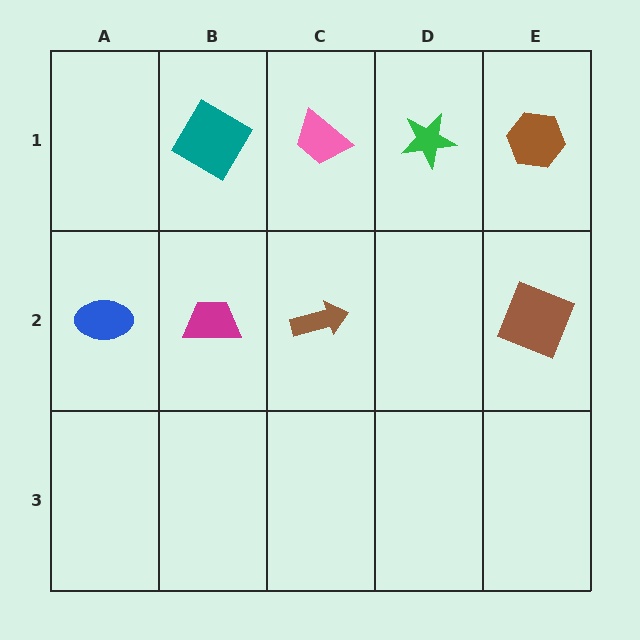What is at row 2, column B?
A magenta trapezoid.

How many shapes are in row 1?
4 shapes.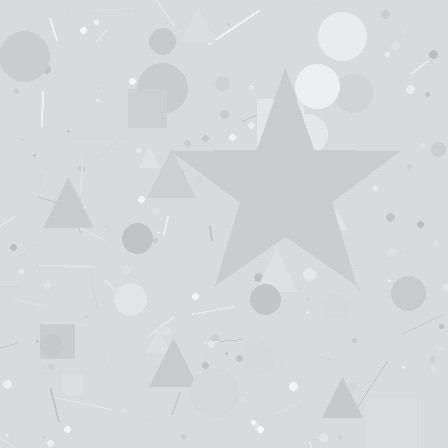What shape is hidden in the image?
A star is hidden in the image.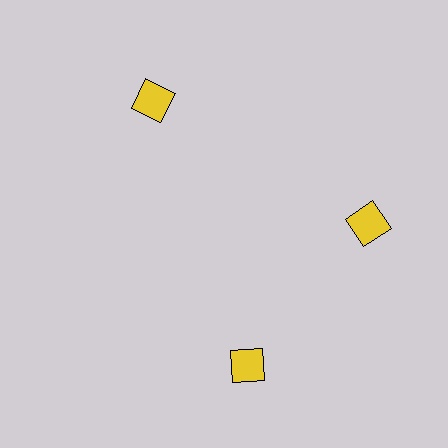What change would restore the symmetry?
The symmetry would be restored by rotating it back into even spacing with its neighbors so that all 3 squares sit at equal angles and equal distance from the center.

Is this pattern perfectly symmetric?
No. The 3 yellow squares are arranged in a ring, but one element near the 7 o'clock position is rotated out of alignment along the ring, breaking the 3-fold rotational symmetry.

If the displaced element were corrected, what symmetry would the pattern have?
It would have 3-fold rotational symmetry — the pattern would map onto itself every 120 degrees.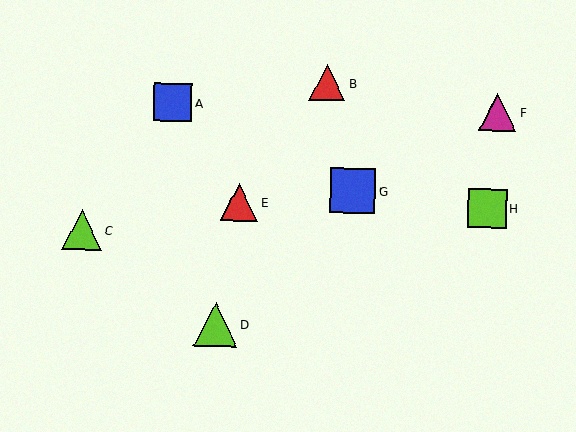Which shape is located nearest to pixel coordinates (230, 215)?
The red triangle (labeled E) at (239, 202) is nearest to that location.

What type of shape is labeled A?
Shape A is a blue square.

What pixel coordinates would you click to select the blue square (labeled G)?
Click at (353, 191) to select the blue square G.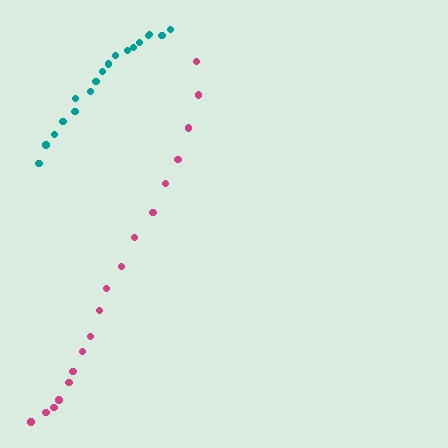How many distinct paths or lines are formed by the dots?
There are 2 distinct paths.